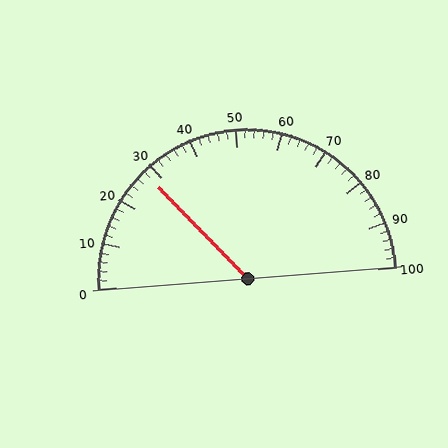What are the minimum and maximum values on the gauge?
The gauge ranges from 0 to 100.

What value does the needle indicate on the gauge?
The needle indicates approximately 28.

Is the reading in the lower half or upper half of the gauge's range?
The reading is in the lower half of the range (0 to 100).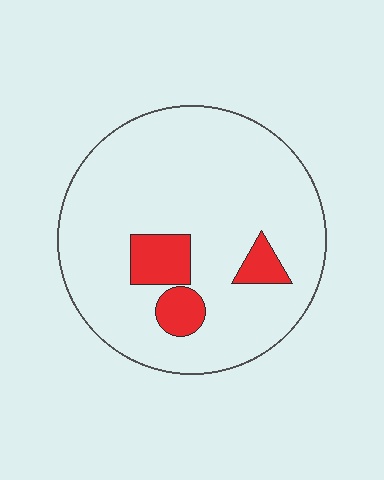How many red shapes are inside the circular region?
3.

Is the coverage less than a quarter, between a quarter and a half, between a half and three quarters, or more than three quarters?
Less than a quarter.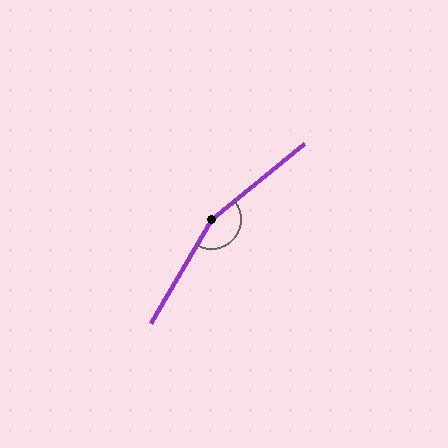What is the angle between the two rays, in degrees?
Approximately 160 degrees.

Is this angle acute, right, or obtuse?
It is obtuse.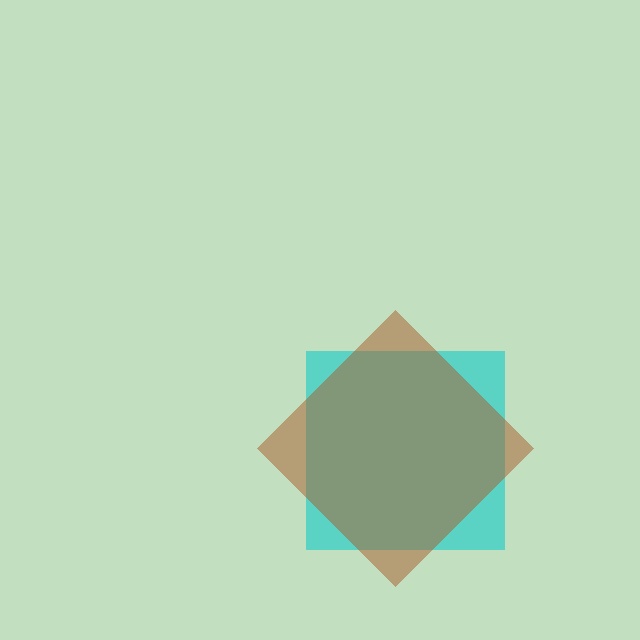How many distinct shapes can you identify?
There are 2 distinct shapes: a cyan square, a brown diamond.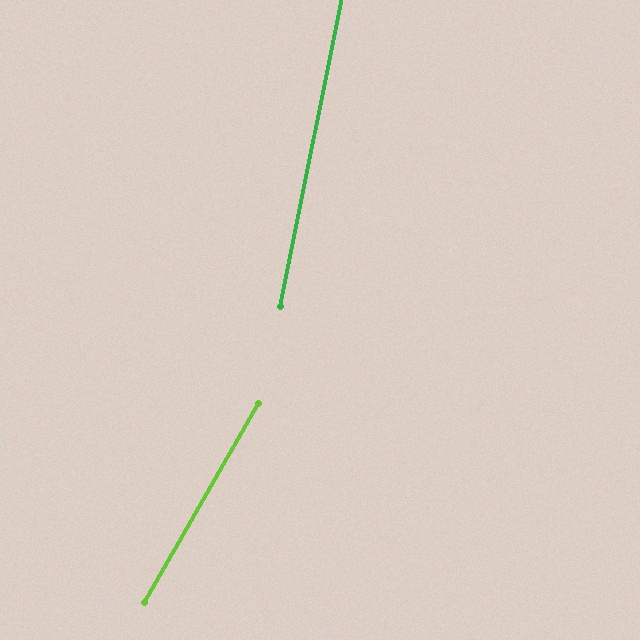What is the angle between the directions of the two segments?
Approximately 19 degrees.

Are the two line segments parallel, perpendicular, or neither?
Neither parallel nor perpendicular — they differ by about 19°.